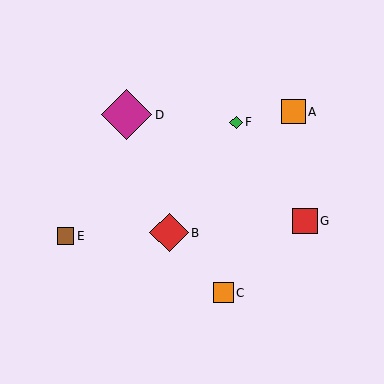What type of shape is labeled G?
Shape G is a red square.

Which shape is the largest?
The magenta diamond (labeled D) is the largest.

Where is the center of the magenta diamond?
The center of the magenta diamond is at (127, 115).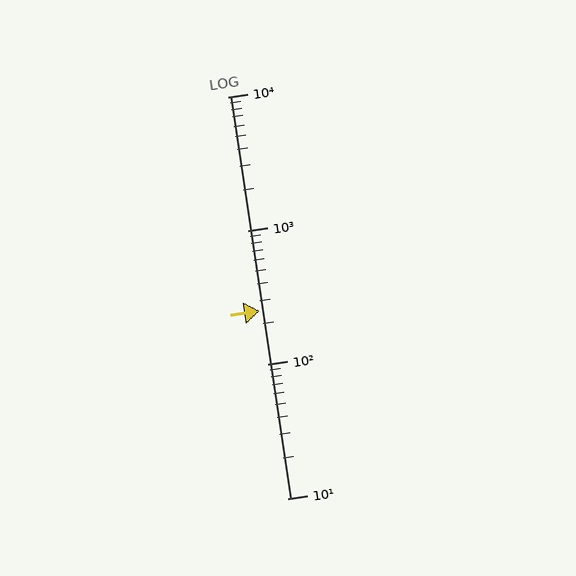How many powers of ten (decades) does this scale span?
The scale spans 3 decades, from 10 to 10000.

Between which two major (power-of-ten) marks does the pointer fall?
The pointer is between 100 and 1000.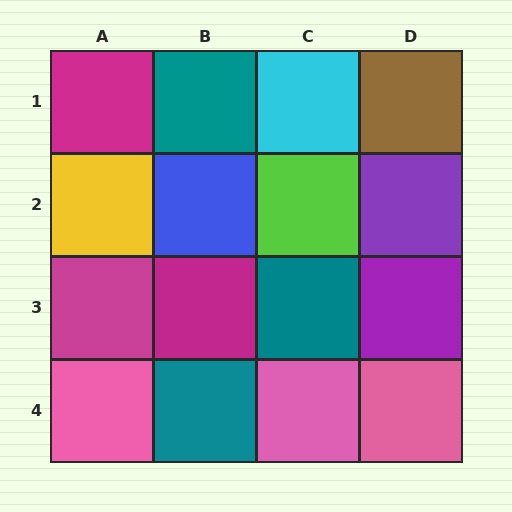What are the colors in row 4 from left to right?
Pink, teal, pink, pink.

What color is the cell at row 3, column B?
Magenta.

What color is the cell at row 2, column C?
Lime.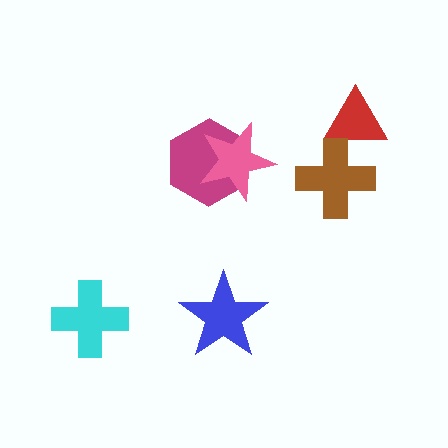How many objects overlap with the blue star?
0 objects overlap with the blue star.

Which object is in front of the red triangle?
The brown cross is in front of the red triangle.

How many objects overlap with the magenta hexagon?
1 object overlaps with the magenta hexagon.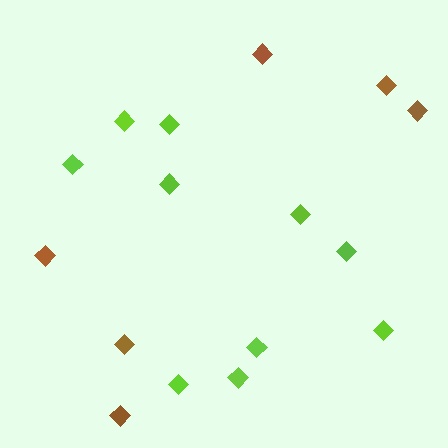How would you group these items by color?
There are 2 groups: one group of lime diamonds (10) and one group of brown diamonds (6).